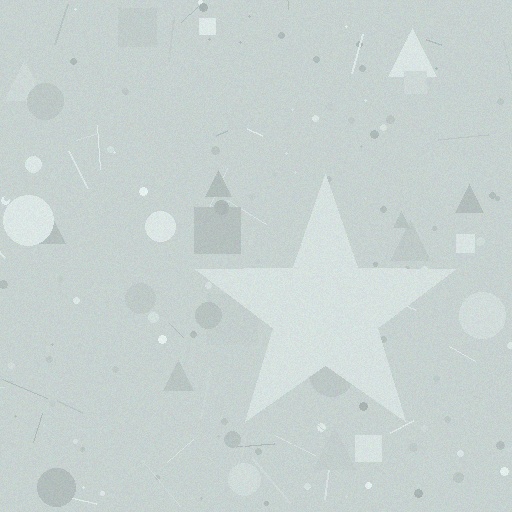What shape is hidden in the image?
A star is hidden in the image.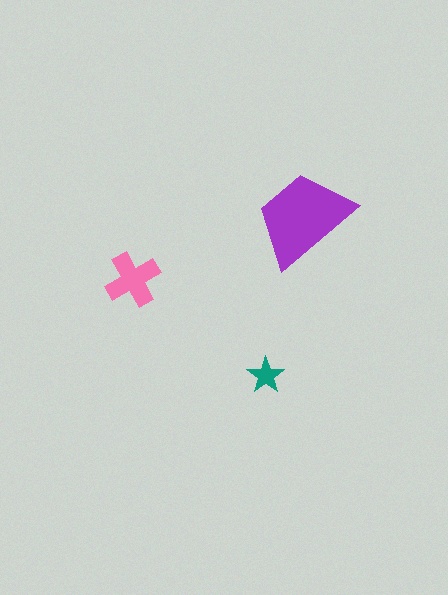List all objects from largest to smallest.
The purple trapezoid, the pink cross, the teal star.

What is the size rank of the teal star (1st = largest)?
3rd.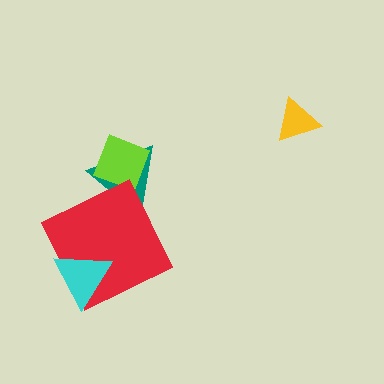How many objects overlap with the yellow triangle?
0 objects overlap with the yellow triangle.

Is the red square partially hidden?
Yes, it is partially covered by another shape.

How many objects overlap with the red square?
2 objects overlap with the red square.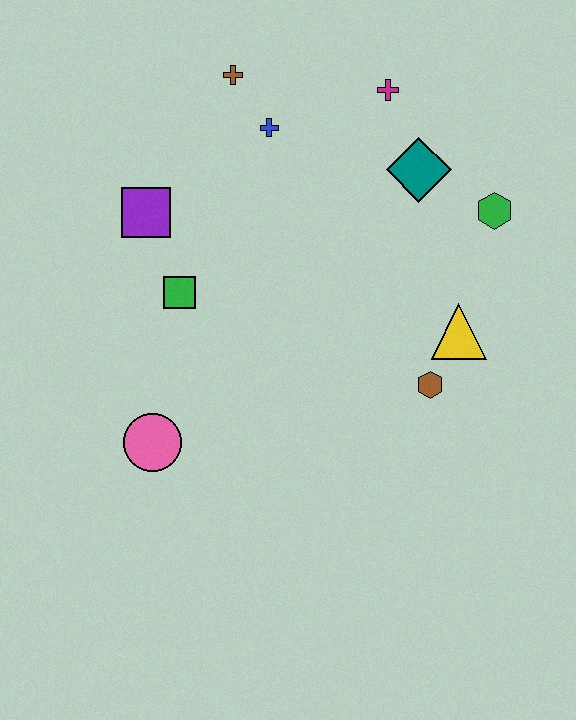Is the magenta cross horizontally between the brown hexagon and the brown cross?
Yes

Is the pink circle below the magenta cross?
Yes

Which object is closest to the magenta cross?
The teal diamond is closest to the magenta cross.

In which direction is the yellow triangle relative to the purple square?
The yellow triangle is to the right of the purple square.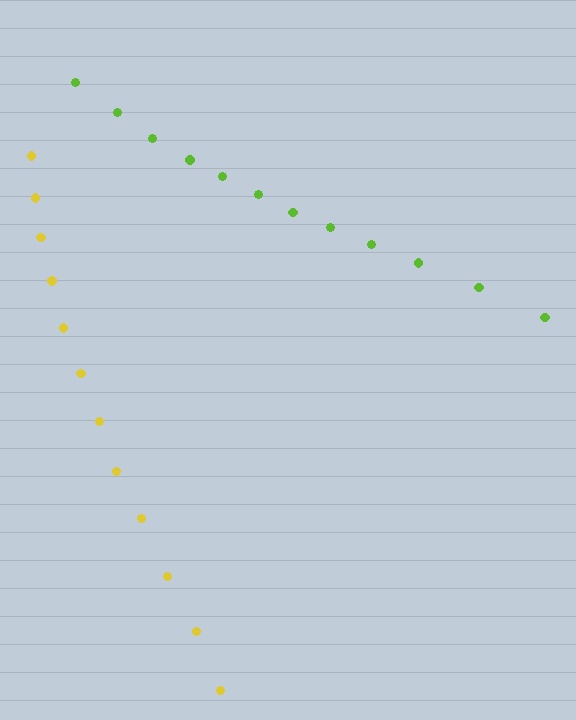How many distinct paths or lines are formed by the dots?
There are 2 distinct paths.